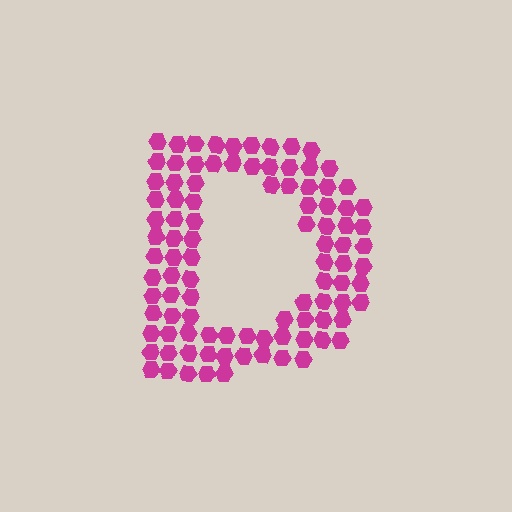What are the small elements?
The small elements are hexagons.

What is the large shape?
The large shape is the letter D.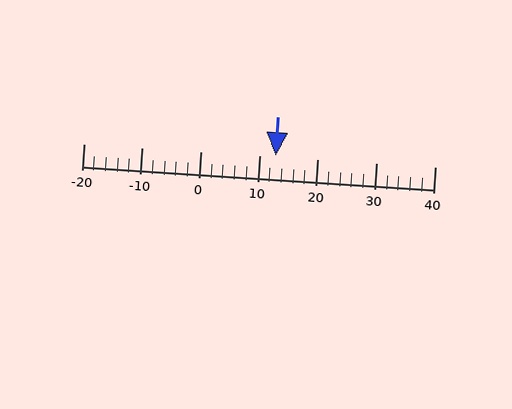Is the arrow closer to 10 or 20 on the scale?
The arrow is closer to 10.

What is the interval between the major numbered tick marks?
The major tick marks are spaced 10 units apart.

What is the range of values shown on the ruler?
The ruler shows values from -20 to 40.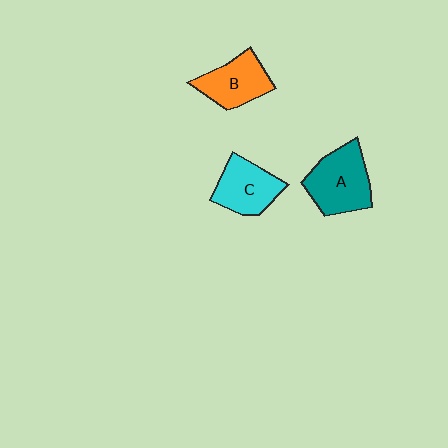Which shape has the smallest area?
Shape C (cyan).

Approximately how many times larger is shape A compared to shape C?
Approximately 1.3 times.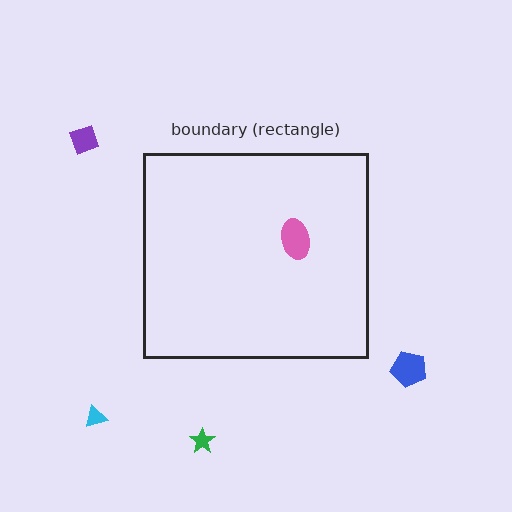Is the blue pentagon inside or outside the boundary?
Outside.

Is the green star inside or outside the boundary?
Outside.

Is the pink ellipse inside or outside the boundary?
Inside.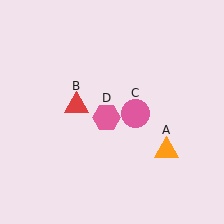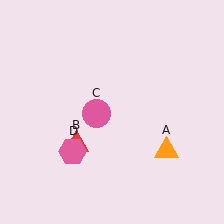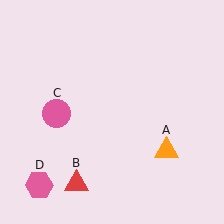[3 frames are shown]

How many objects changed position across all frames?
3 objects changed position: red triangle (object B), pink circle (object C), pink hexagon (object D).